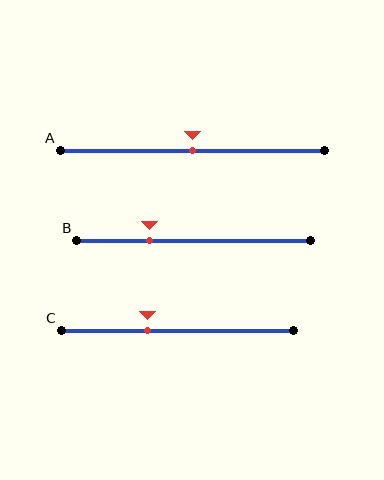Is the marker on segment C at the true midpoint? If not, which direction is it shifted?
No, the marker on segment C is shifted to the left by about 13% of the segment length.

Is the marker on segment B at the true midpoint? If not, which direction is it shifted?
No, the marker on segment B is shifted to the left by about 19% of the segment length.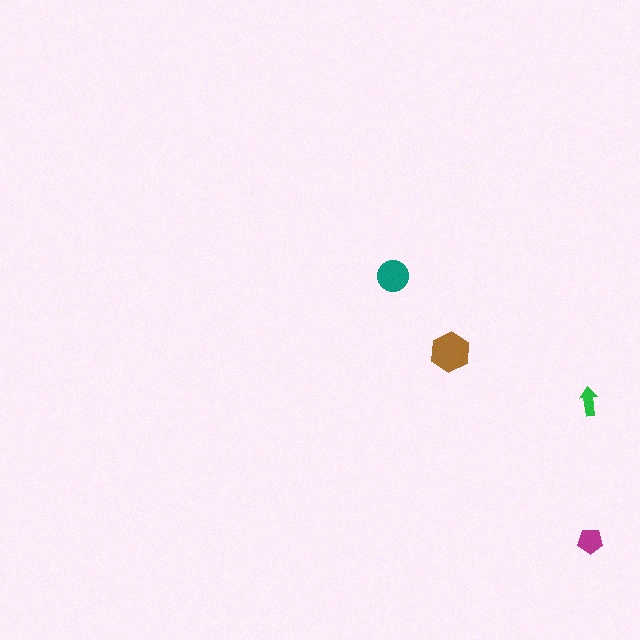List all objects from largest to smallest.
The brown hexagon, the teal circle, the magenta pentagon, the green arrow.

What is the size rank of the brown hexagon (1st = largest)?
1st.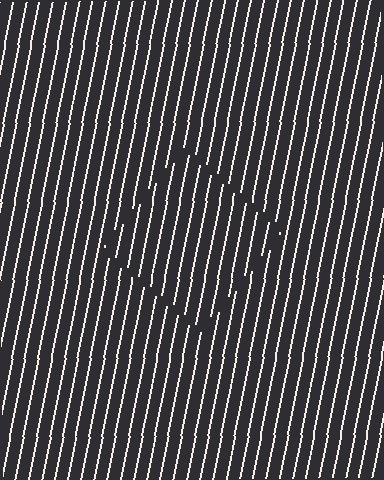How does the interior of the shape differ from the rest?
The interior of the shape contains the same grating, shifted by half a period — the contour is defined by the phase discontinuity where line-ends from the inner and outer gratings abut.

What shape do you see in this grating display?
An illusory square. The interior of the shape contains the same grating, shifted by half a period — the contour is defined by the phase discontinuity where line-ends from the inner and outer gratings abut.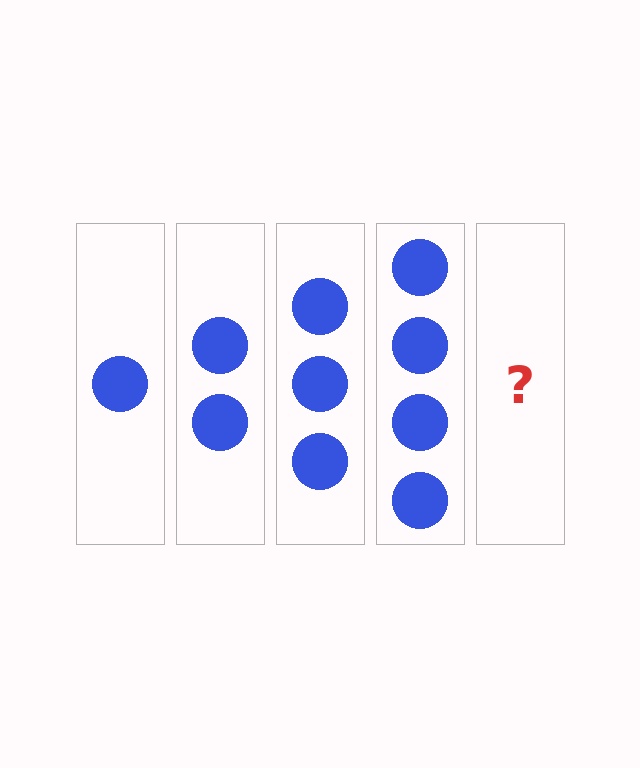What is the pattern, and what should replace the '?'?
The pattern is that each step adds one more circle. The '?' should be 5 circles.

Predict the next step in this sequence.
The next step is 5 circles.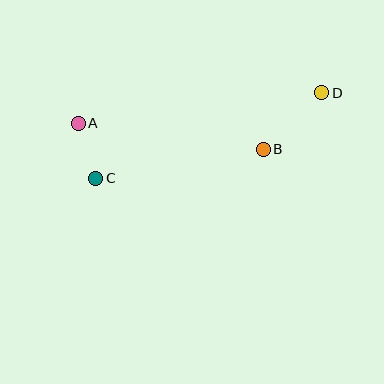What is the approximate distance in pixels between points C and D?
The distance between C and D is approximately 241 pixels.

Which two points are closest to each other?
Points A and C are closest to each other.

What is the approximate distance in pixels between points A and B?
The distance between A and B is approximately 187 pixels.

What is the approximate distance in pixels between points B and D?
The distance between B and D is approximately 81 pixels.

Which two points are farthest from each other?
Points A and D are farthest from each other.